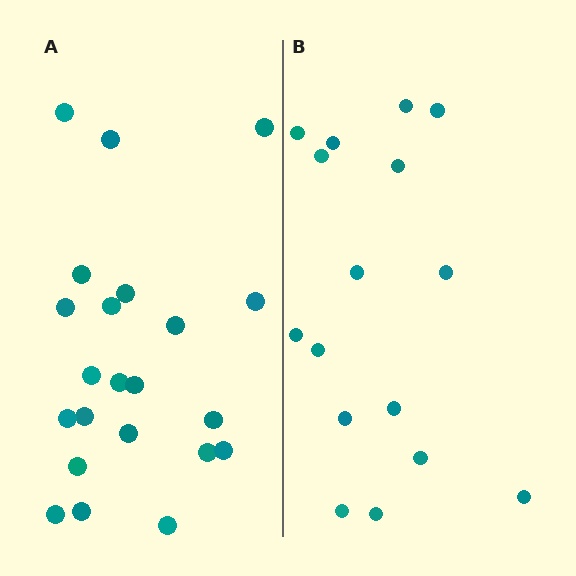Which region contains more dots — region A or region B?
Region A (the left region) has more dots.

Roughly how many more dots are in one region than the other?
Region A has about 6 more dots than region B.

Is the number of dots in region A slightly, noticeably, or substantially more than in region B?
Region A has noticeably more, but not dramatically so. The ratio is roughly 1.4 to 1.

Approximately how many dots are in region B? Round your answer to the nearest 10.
About 20 dots. (The exact count is 16, which rounds to 20.)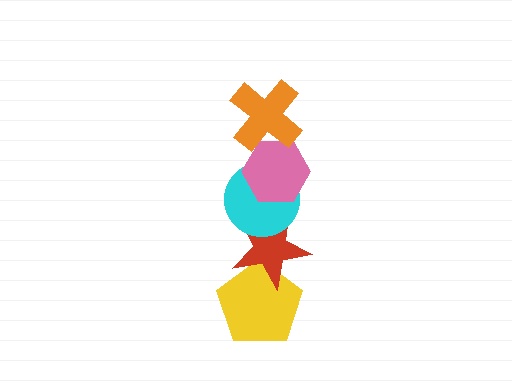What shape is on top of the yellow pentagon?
The red star is on top of the yellow pentagon.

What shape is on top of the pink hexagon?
The orange cross is on top of the pink hexagon.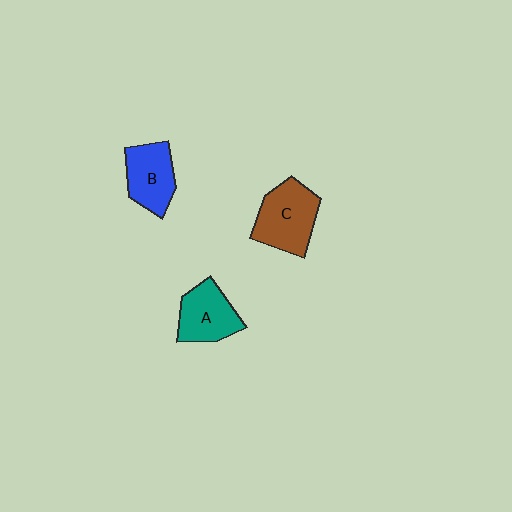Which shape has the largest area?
Shape C (brown).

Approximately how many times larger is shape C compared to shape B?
Approximately 1.2 times.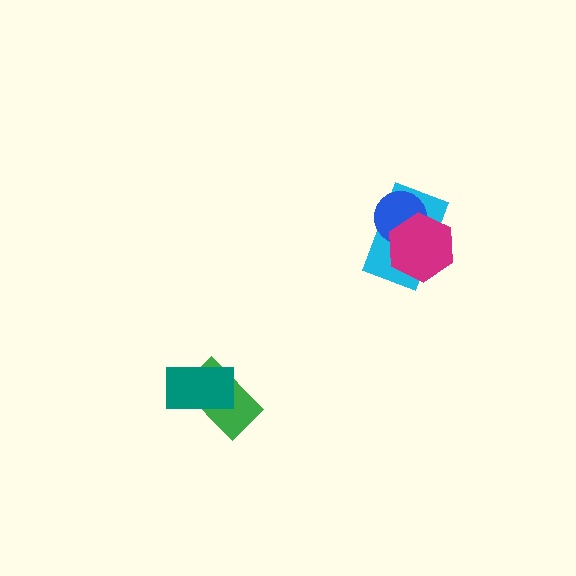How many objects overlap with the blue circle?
2 objects overlap with the blue circle.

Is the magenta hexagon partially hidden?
No, no other shape covers it.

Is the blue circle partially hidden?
Yes, it is partially covered by another shape.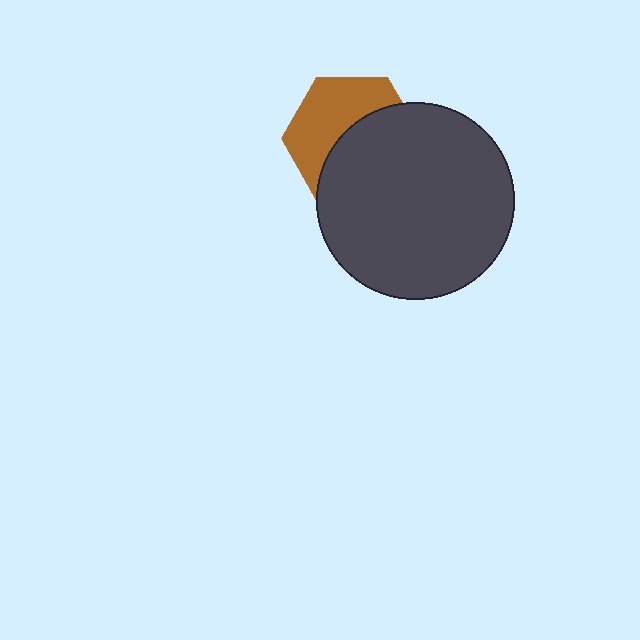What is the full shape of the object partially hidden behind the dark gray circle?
The partially hidden object is a brown hexagon.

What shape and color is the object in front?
The object in front is a dark gray circle.